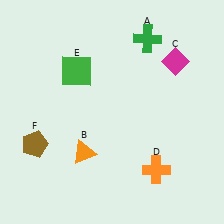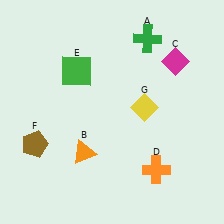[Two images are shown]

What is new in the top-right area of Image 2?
A yellow diamond (G) was added in the top-right area of Image 2.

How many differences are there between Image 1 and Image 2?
There is 1 difference between the two images.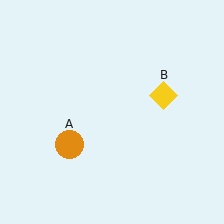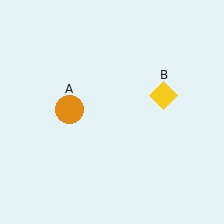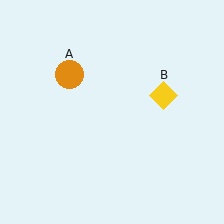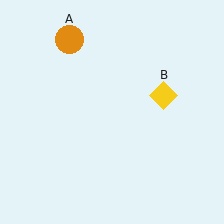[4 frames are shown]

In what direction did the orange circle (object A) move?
The orange circle (object A) moved up.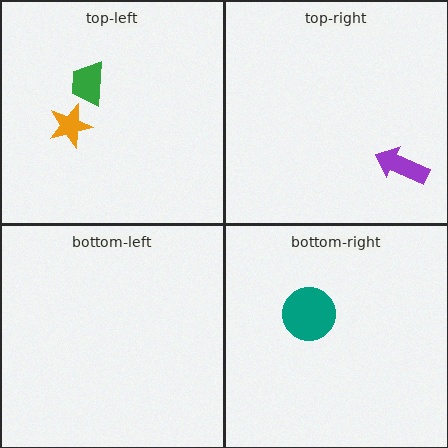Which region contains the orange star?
The top-left region.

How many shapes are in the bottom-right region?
1.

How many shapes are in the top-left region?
2.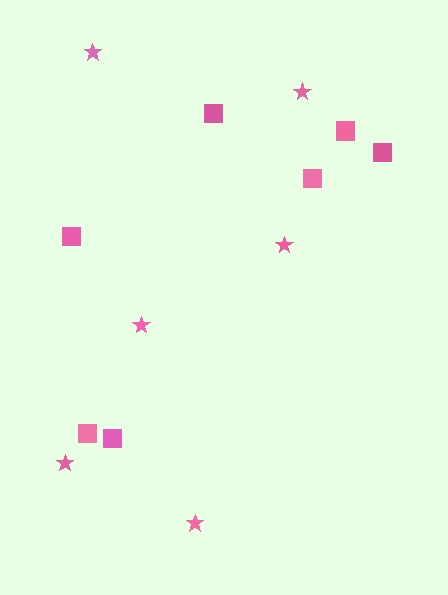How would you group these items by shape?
There are 2 groups: one group of squares (7) and one group of stars (6).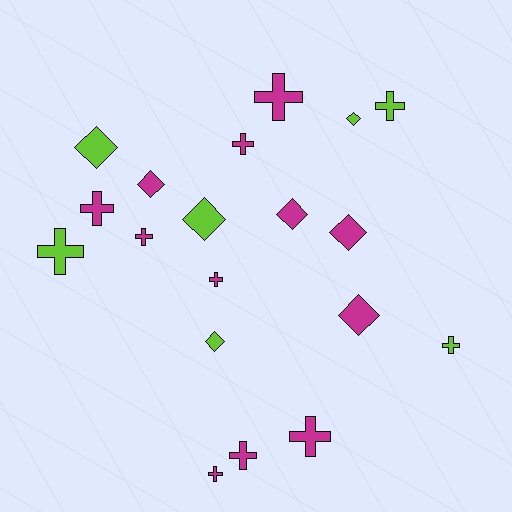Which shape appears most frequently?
Cross, with 11 objects.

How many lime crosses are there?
There are 3 lime crosses.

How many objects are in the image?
There are 19 objects.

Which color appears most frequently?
Magenta, with 12 objects.